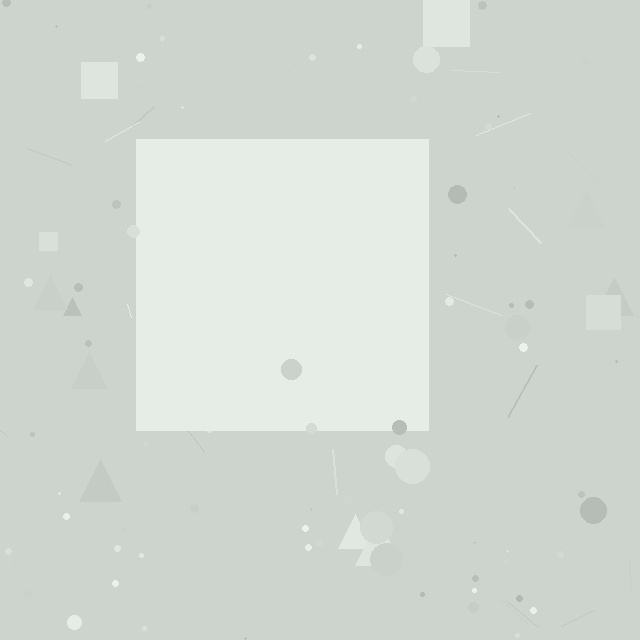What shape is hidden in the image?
A square is hidden in the image.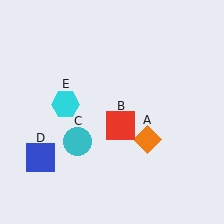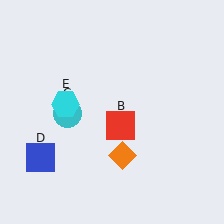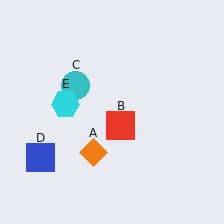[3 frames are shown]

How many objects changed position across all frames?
2 objects changed position: orange diamond (object A), cyan circle (object C).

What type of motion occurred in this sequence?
The orange diamond (object A), cyan circle (object C) rotated clockwise around the center of the scene.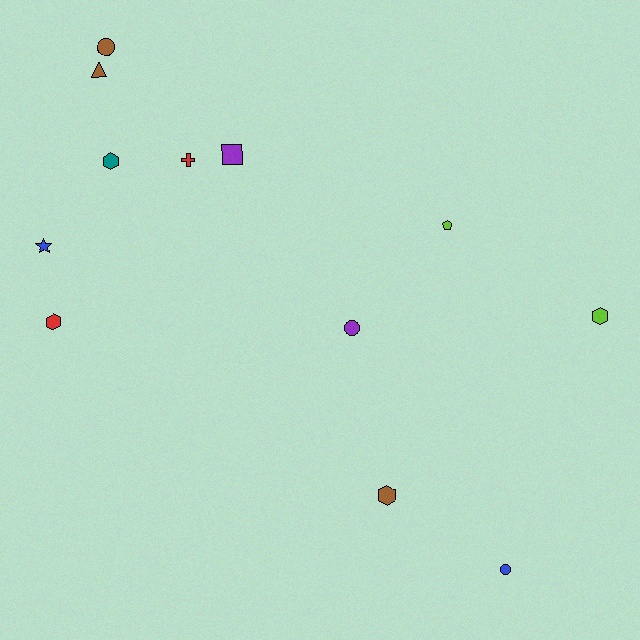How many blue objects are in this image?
There are 2 blue objects.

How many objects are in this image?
There are 12 objects.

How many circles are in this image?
There are 3 circles.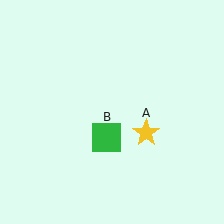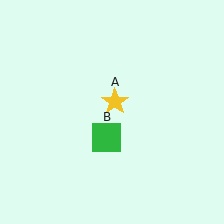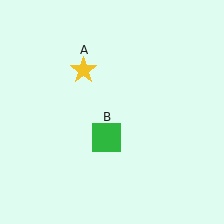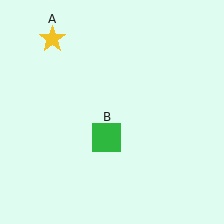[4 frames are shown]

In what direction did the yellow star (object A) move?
The yellow star (object A) moved up and to the left.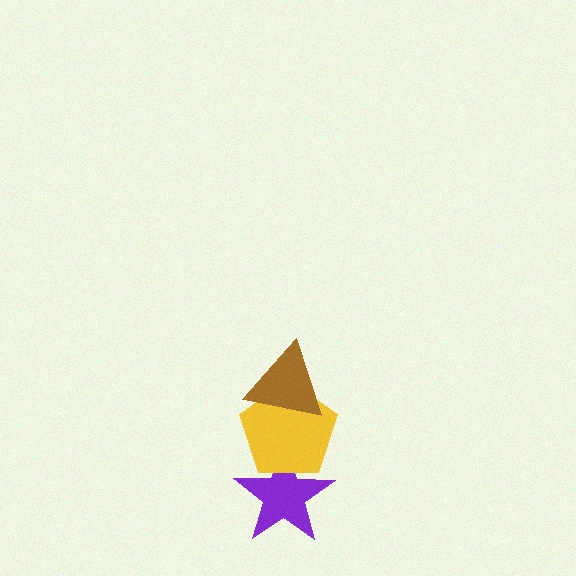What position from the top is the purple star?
The purple star is 3rd from the top.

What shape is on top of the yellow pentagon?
The brown triangle is on top of the yellow pentagon.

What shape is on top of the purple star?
The yellow pentagon is on top of the purple star.